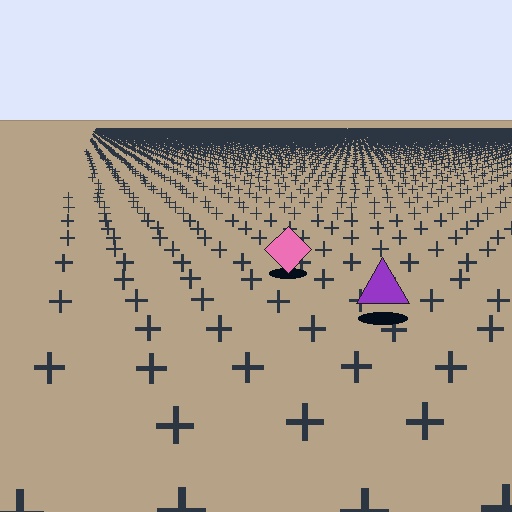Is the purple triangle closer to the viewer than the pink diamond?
Yes. The purple triangle is closer — you can tell from the texture gradient: the ground texture is coarser near it.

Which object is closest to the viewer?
The purple triangle is closest. The texture marks near it are larger and more spread out.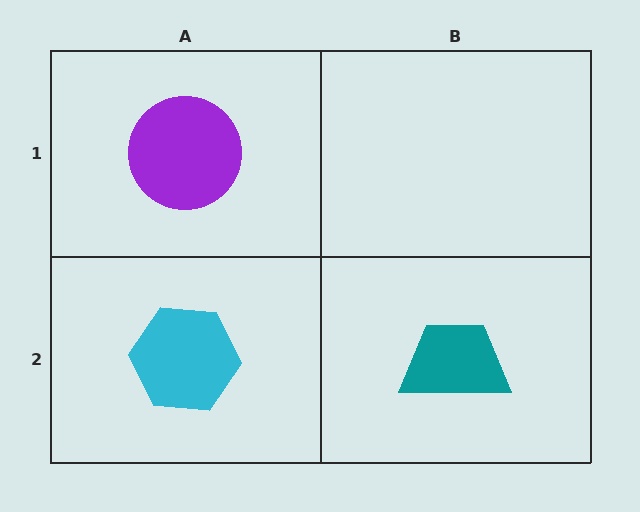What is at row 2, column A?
A cyan hexagon.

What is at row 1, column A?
A purple circle.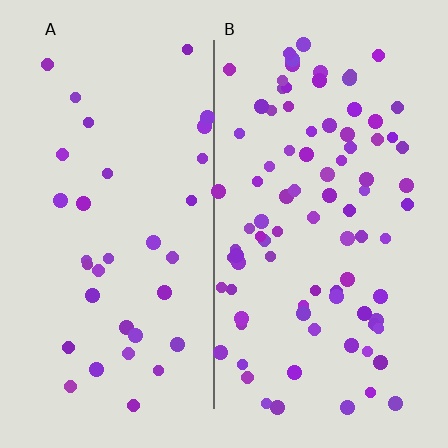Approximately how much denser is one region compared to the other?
Approximately 2.6× — region B over region A.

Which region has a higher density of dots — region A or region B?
B (the right).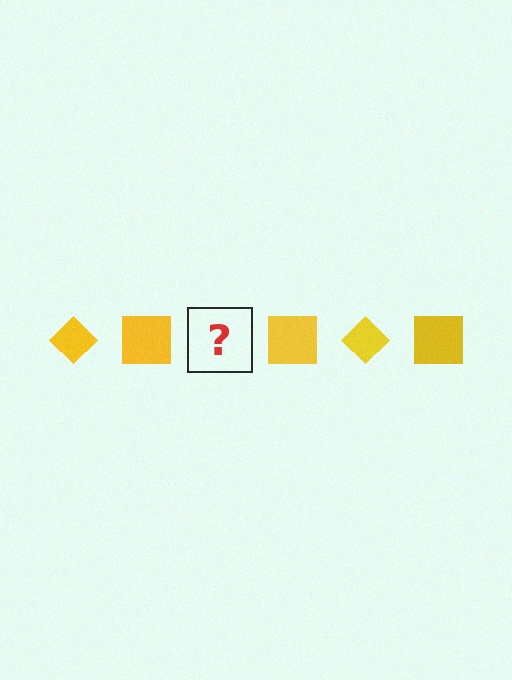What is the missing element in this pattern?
The missing element is a yellow diamond.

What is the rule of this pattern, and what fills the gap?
The rule is that the pattern cycles through diamond, square shapes in yellow. The gap should be filled with a yellow diamond.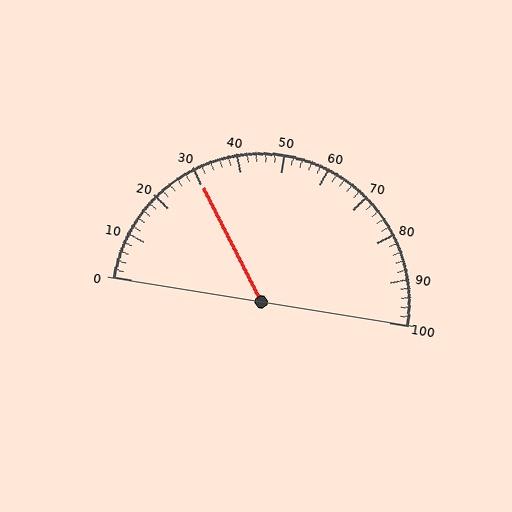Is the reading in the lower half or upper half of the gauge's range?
The reading is in the lower half of the range (0 to 100).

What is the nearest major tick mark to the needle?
The nearest major tick mark is 30.